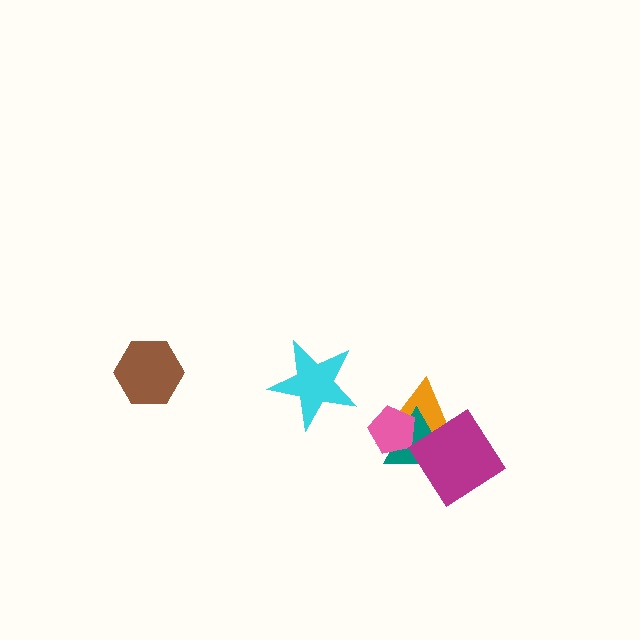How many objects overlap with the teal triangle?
3 objects overlap with the teal triangle.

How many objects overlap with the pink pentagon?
2 objects overlap with the pink pentagon.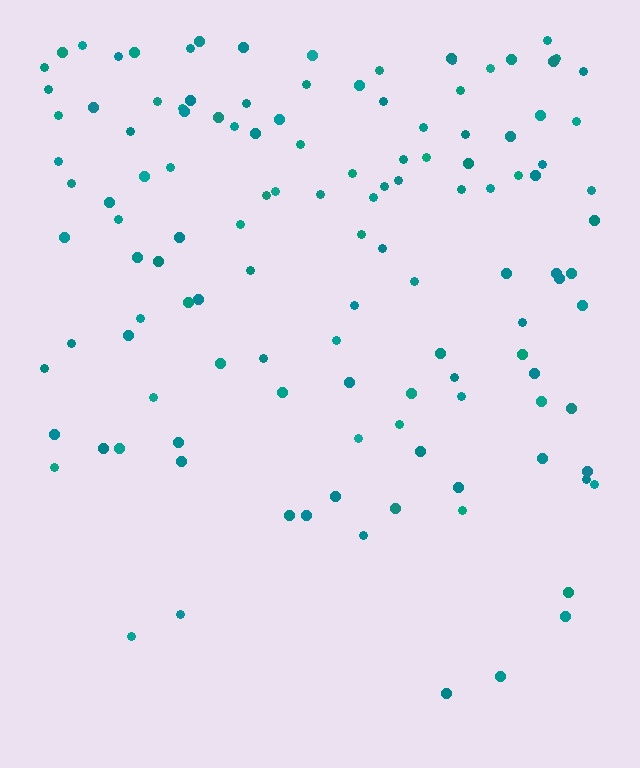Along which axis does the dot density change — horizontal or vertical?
Vertical.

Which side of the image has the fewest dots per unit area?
The bottom.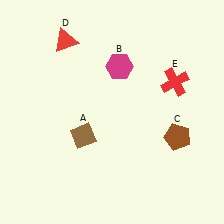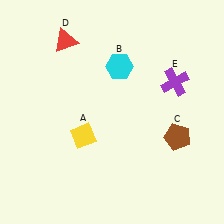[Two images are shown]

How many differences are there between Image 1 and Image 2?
There are 3 differences between the two images.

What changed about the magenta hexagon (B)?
In Image 1, B is magenta. In Image 2, it changed to cyan.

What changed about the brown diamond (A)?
In Image 1, A is brown. In Image 2, it changed to yellow.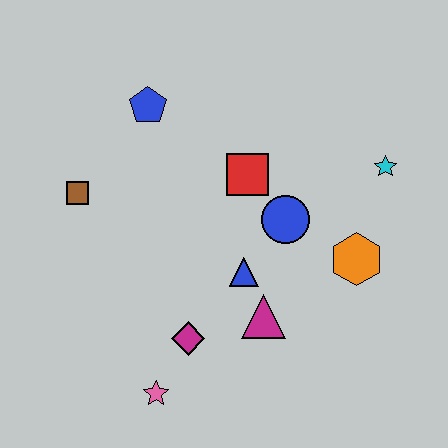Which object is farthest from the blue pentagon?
The pink star is farthest from the blue pentagon.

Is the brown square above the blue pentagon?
No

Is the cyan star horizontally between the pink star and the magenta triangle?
No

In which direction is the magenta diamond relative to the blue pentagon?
The magenta diamond is below the blue pentagon.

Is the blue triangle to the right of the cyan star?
No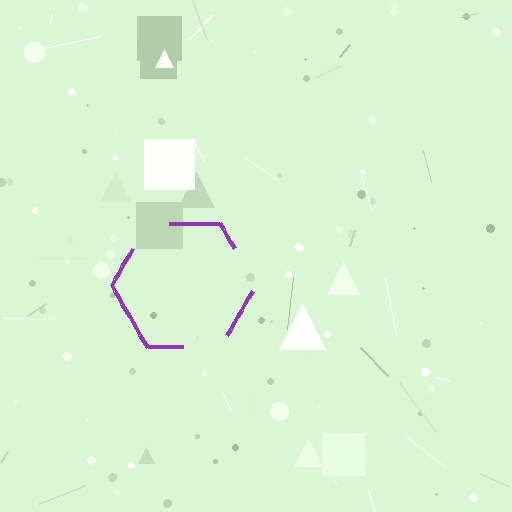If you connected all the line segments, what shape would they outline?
They would outline a hexagon.